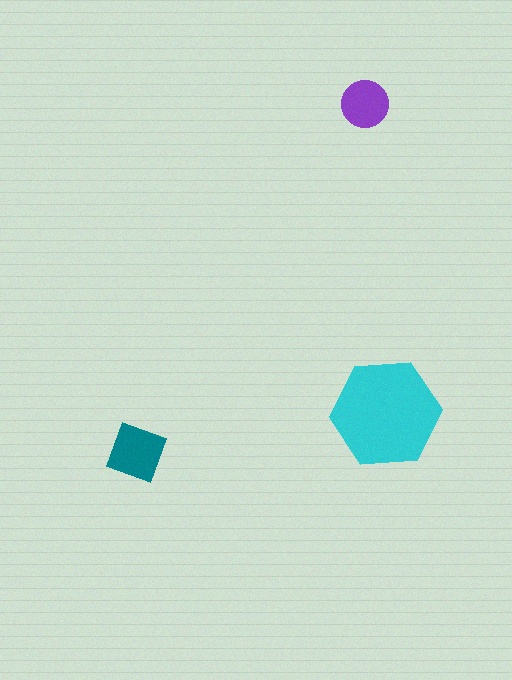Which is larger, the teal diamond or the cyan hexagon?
The cyan hexagon.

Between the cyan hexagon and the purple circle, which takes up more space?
The cyan hexagon.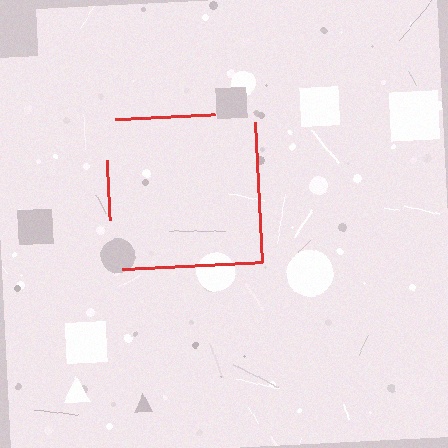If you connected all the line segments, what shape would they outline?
They would outline a square.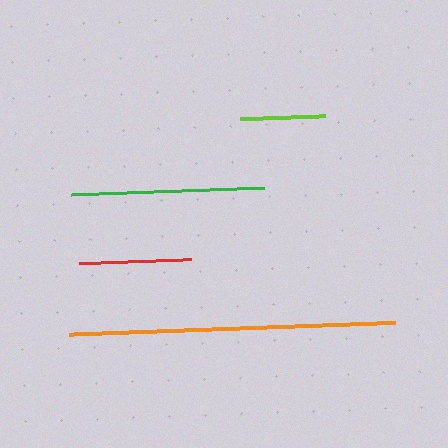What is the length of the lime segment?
The lime segment is approximately 84 pixels long.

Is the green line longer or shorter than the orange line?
The orange line is longer than the green line.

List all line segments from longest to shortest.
From longest to shortest: orange, green, red, lime.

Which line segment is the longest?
The orange line is the longest at approximately 327 pixels.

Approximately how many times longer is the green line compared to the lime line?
The green line is approximately 2.3 times the length of the lime line.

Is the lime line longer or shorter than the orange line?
The orange line is longer than the lime line.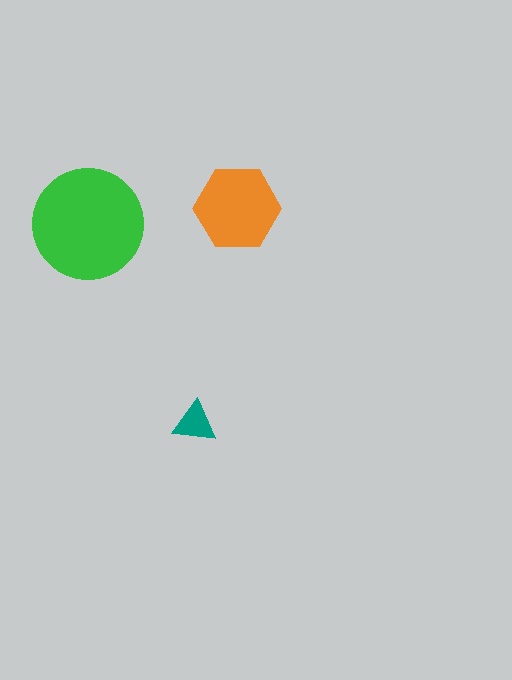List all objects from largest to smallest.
The green circle, the orange hexagon, the teal triangle.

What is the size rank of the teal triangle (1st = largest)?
3rd.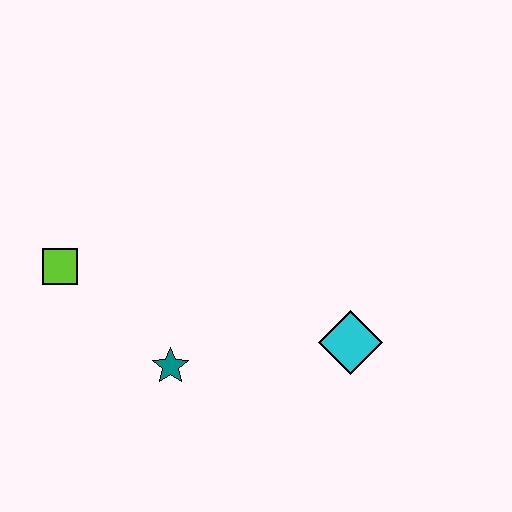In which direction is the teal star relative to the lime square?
The teal star is to the right of the lime square.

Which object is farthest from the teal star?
The cyan diamond is farthest from the teal star.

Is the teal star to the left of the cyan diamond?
Yes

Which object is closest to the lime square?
The teal star is closest to the lime square.